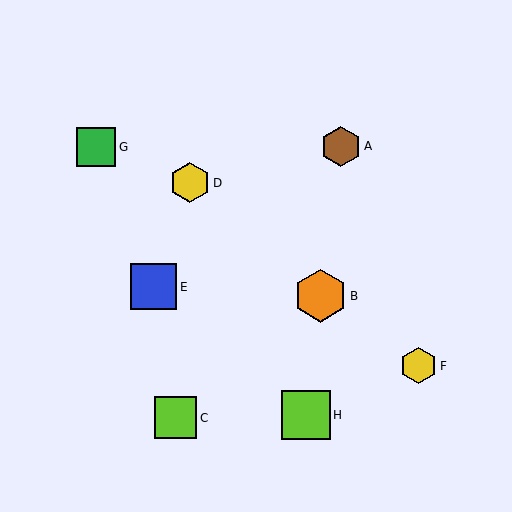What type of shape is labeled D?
Shape D is a yellow hexagon.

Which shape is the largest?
The orange hexagon (labeled B) is the largest.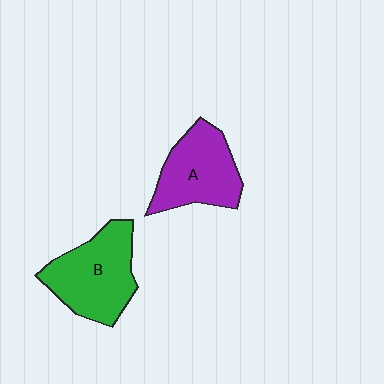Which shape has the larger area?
Shape B (green).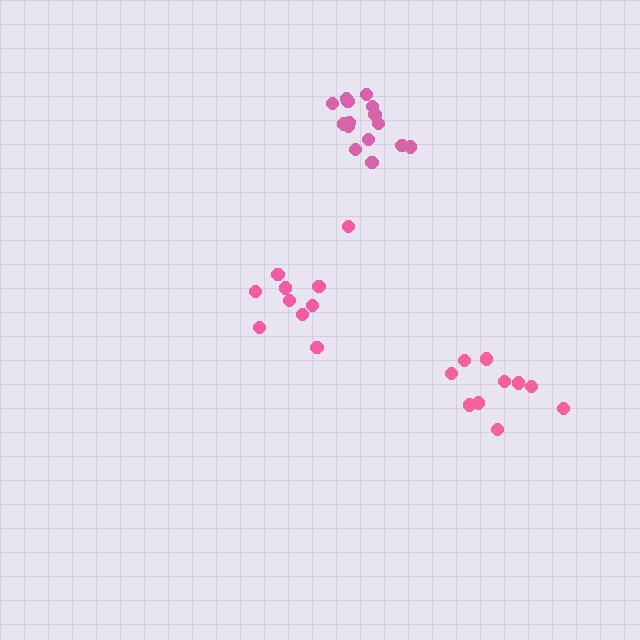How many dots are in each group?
Group 1: 10 dots, Group 2: 15 dots, Group 3: 10 dots (35 total).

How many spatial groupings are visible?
There are 3 spatial groupings.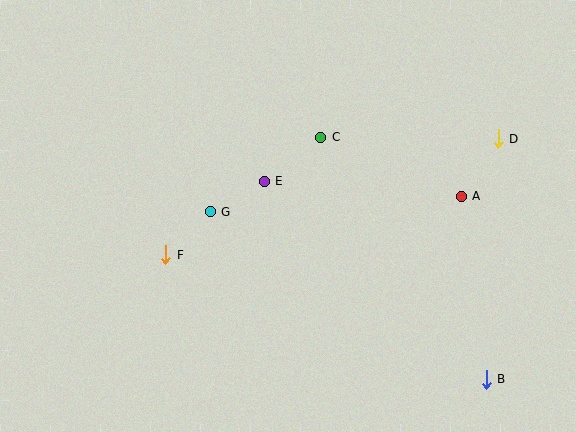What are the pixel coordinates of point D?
Point D is at (498, 139).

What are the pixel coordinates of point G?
Point G is at (210, 212).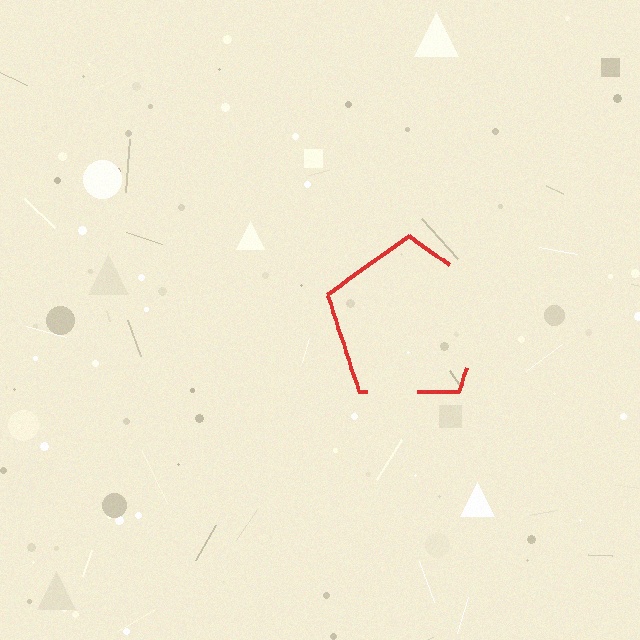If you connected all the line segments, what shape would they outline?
They would outline a pentagon.